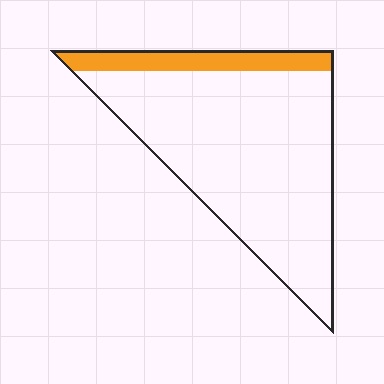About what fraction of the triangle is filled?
About one eighth (1/8).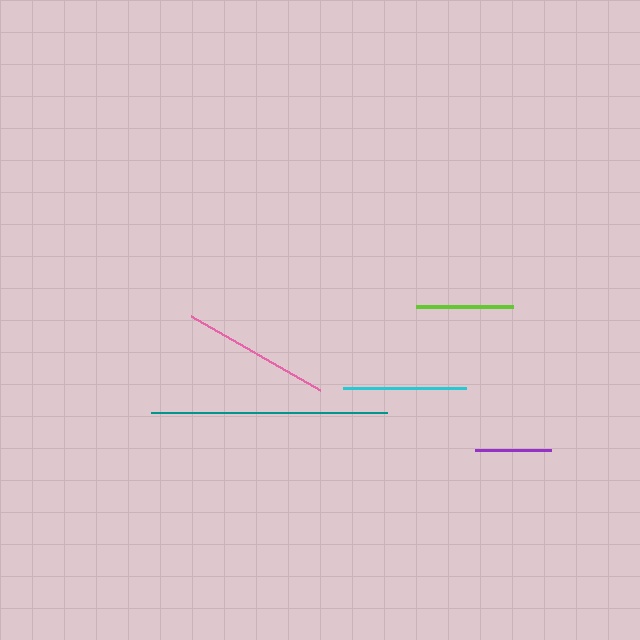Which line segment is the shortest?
The purple line is the shortest at approximately 77 pixels.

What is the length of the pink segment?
The pink segment is approximately 149 pixels long.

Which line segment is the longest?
The teal line is the longest at approximately 236 pixels.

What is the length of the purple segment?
The purple segment is approximately 77 pixels long.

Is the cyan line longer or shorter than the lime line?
The cyan line is longer than the lime line.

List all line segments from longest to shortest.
From longest to shortest: teal, pink, cyan, lime, purple.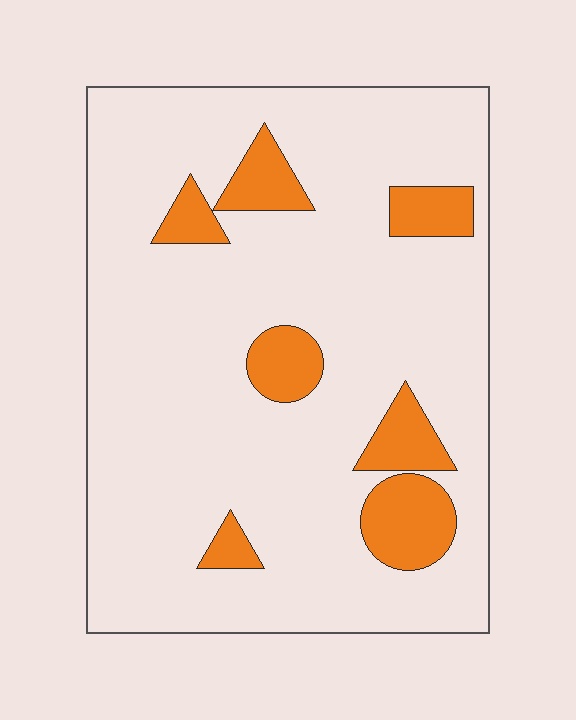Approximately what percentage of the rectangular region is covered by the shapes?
Approximately 15%.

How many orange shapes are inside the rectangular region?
7.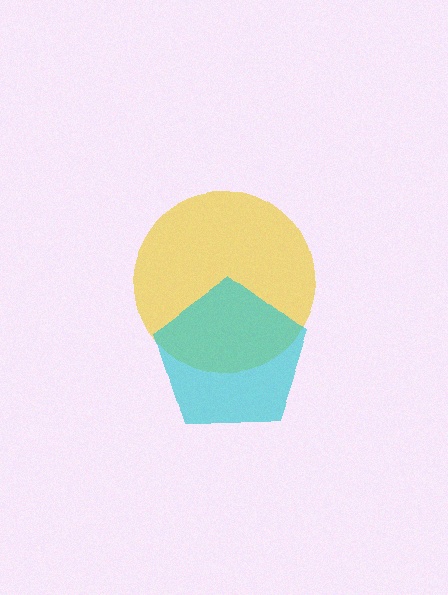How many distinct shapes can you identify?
There are 2 distinct shapes: a yellow circle, a cyan pentagon.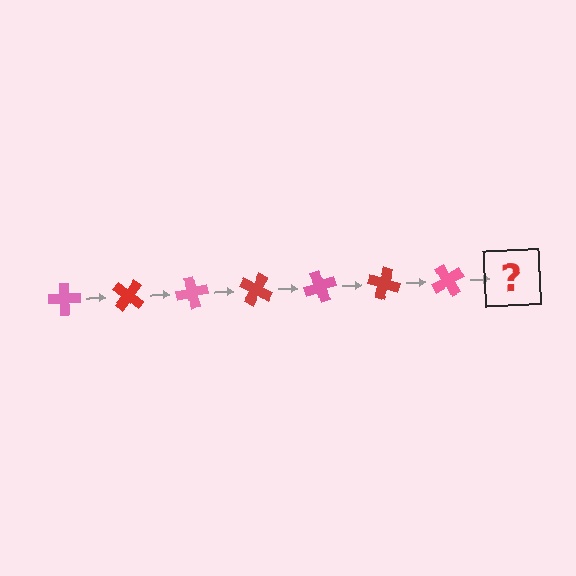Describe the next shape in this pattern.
It should be a red cross, rotated 280 degrees from the start.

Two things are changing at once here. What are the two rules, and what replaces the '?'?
The two rules are that it rotates 40 degrees each step and the color cycles through pink and red. The '?' should be a red cross, rotated 280 degrees from the start.